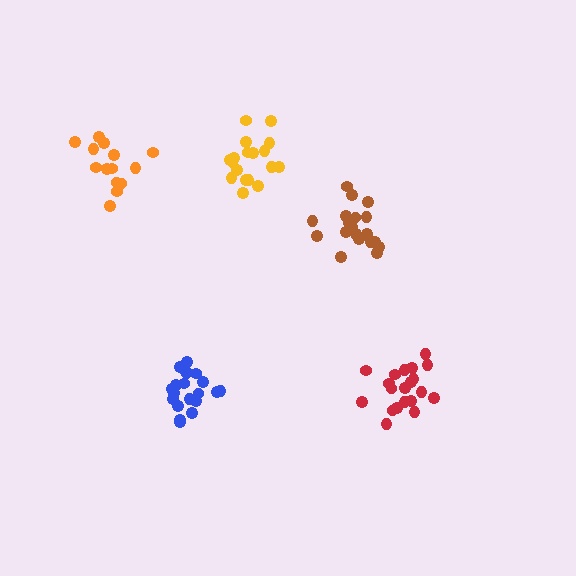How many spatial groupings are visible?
There are 5 spatial groupings.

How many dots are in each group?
Group 1: 20 dots, Group 2: 20 dots, Group 3: 18 dots, Group 4: 20 dots, Group 5: 14 dots (92 total).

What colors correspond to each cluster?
The clusters are colored: brown, blue, yellow, red, orange.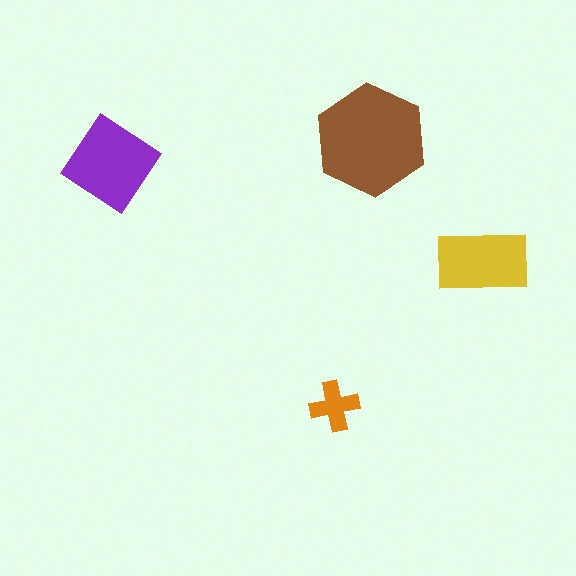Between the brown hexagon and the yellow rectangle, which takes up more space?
The brown hexagon.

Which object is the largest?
The brown hexagon.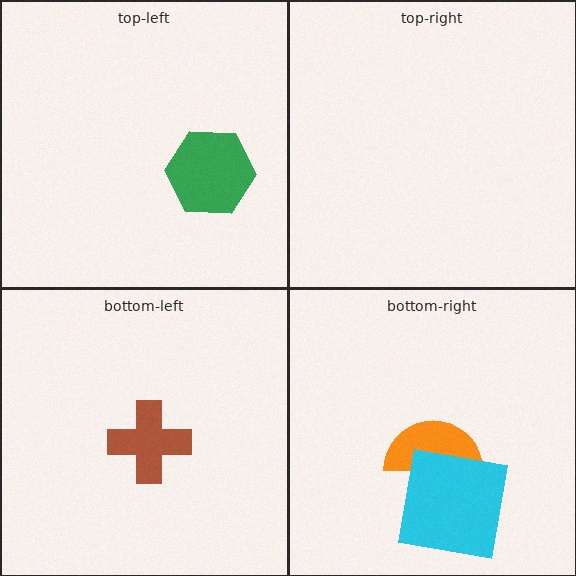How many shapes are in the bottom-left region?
1.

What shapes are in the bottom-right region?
The orange semicircle, the cyan square.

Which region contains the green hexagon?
The top-left region.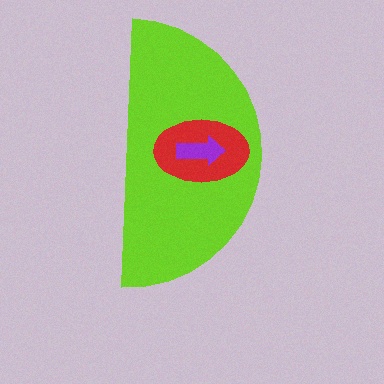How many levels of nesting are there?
3.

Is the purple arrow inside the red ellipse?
Yes.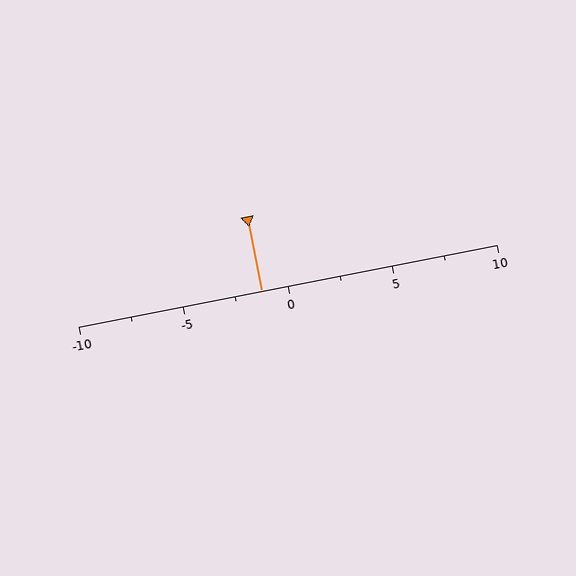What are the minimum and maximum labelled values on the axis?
The axis runs from -10 to 10.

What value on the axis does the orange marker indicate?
The marker indicates approximately -1.2.